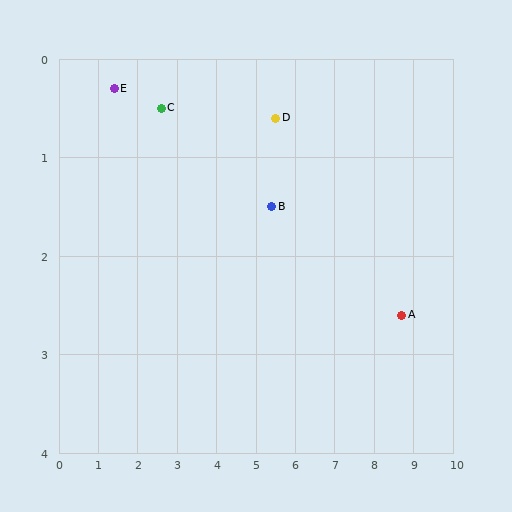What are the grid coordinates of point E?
Point E is at approximately (1.4, 0.3).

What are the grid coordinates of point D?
Point D is at approximately (5.5, 0.6).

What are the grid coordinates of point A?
Point A is at approximately (8.7, 2.6).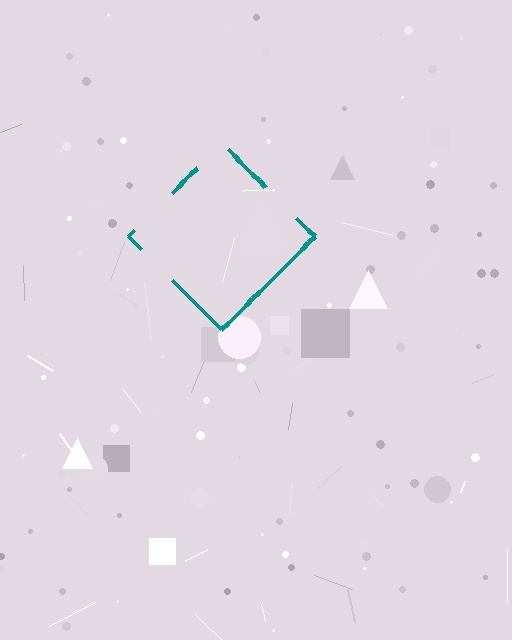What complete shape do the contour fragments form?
The contour fragments form a diamond.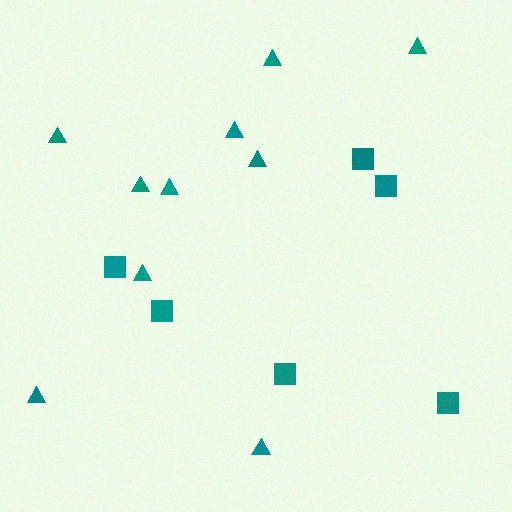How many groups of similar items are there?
There are 2 groups: one group of triangles (10) and one group of squares (6).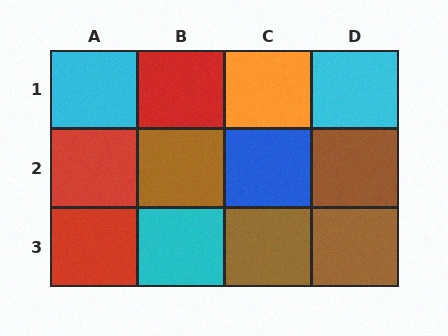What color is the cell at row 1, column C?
Orange.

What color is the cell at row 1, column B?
Red.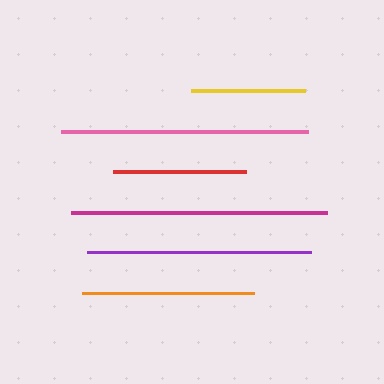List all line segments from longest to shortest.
From longest to shortest: magenta, pink, purple, orange, red, yellow.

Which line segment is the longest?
The magenta line is the longest at approximately 256 pixels.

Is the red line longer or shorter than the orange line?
The orange line is longer than the red line.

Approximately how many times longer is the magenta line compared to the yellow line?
The magenta line is approximately 2.3 times the length of the yellow line.